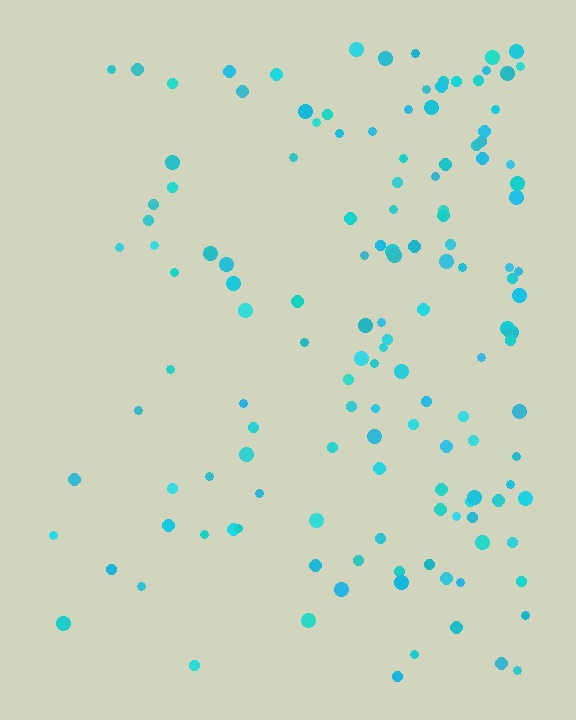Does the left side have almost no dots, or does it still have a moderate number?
Still a moderate number, just noticeably fewer than the right.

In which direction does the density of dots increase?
From left to right, with the right side densest.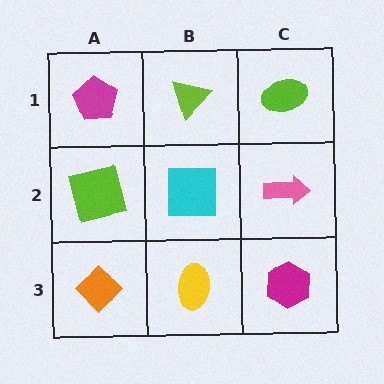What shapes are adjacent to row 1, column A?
A lime square (row 2, column A), a lime triangle (row 1, column B).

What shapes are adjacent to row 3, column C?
A pink arrow (row 2, column C), a yellow ellipse (row 3, column B).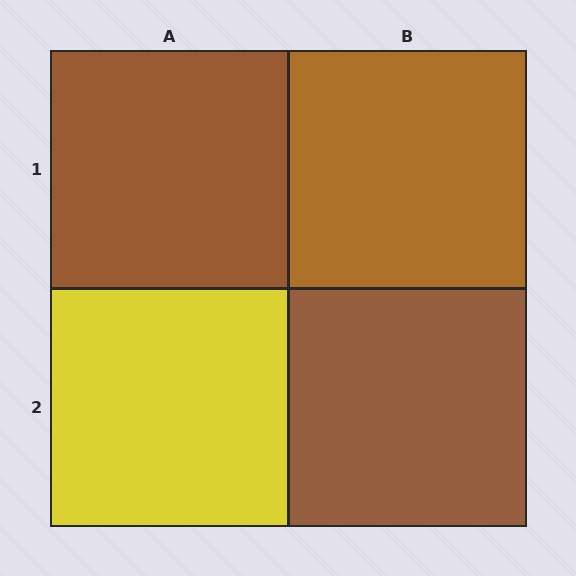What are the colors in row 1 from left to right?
Brown, brown.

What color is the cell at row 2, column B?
Brown.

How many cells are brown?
3 cells are brown.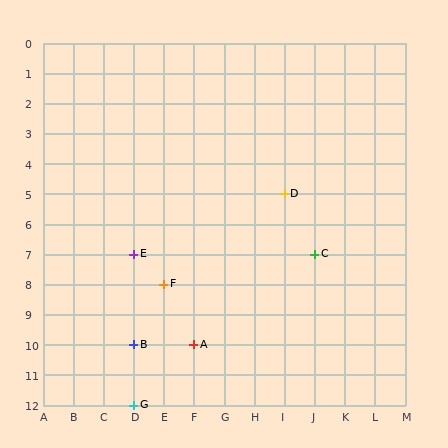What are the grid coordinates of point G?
Point G is at grid coordinates (D, 12).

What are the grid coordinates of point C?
Point C is at grid coordinates (J, 7).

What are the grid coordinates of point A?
Point A is at grid coordinates (F, 10).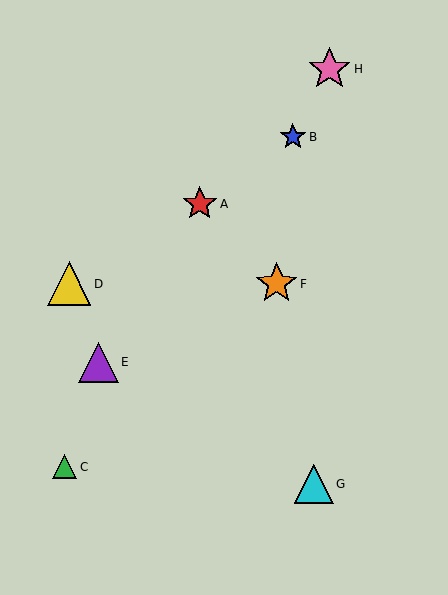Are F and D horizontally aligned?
Yes, both are at y≈284.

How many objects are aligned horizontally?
2 objects (D, F) are aligned horizontally.